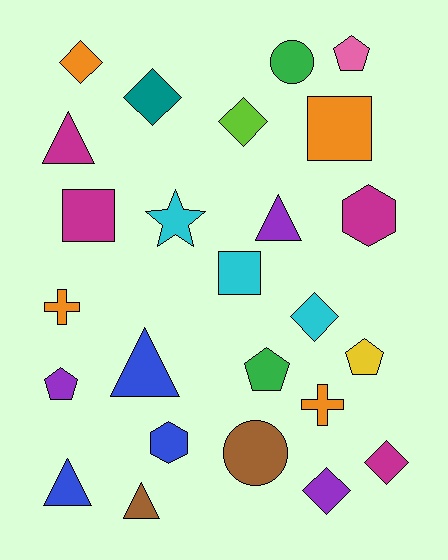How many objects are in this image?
There are 25 objects.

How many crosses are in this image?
There are 2 crosses.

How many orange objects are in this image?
There are 4 orange objects.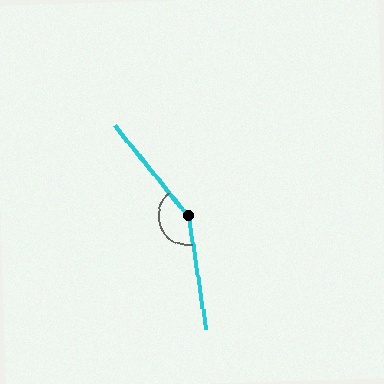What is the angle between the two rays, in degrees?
Approximately 150 degrees.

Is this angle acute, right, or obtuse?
It is obtuse.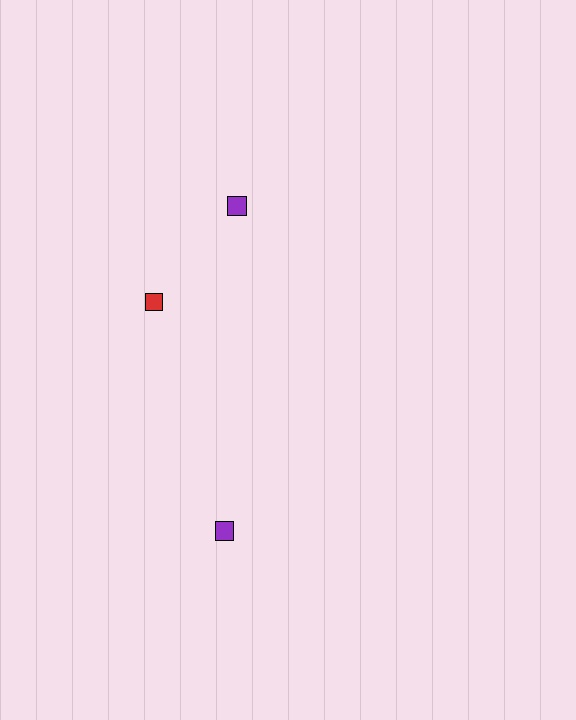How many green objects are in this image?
There are no green objects.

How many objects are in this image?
There are 3 objects.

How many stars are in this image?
There are no stars.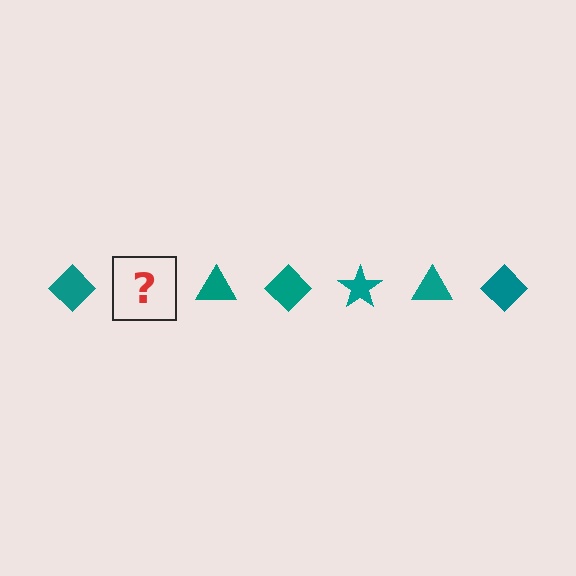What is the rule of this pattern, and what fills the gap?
The rule is that the pattern cycles through diamond, star, triangle shapes in teal. The gap should be filled with a teal star.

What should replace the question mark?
The question mark should be replaced with a teal star.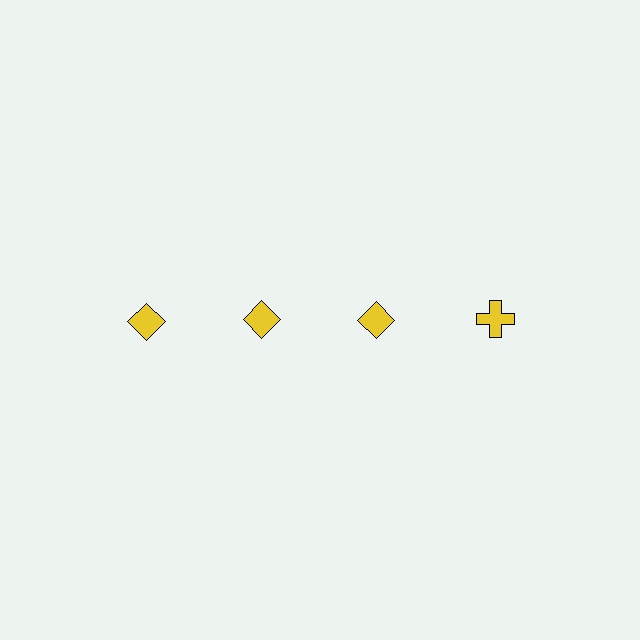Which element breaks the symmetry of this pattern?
The yellow cross in the top row, second from right column breaks the symmetry. All other shapes are yellow diamonds.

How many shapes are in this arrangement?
There are 4 shapes arranged in a grid pattern.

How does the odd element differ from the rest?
It has a different shape: cross instead of diamond.